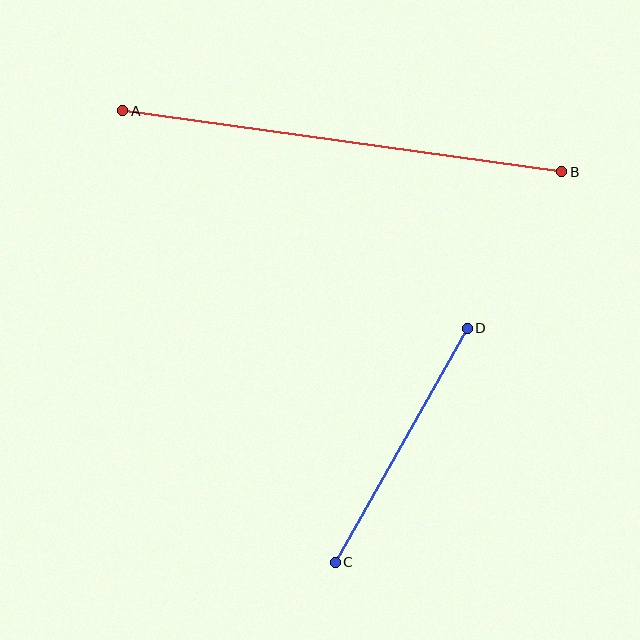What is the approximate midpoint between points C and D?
The midpoint is at approximately (401, 445) pixels.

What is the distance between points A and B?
The distance is approximately 443 pixels.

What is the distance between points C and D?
The distance is approximately 269 pixels.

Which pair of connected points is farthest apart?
Points A and B are farthest apart.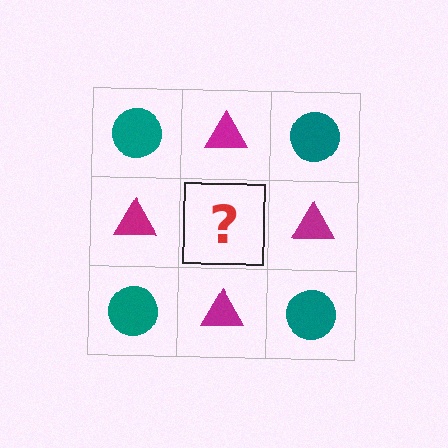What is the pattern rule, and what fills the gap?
The rule is that it alternates teal circle and magenta triangle in a checkerboard pattern. The gap should be filled with a teal circle.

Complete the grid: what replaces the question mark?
The question mark should be replaced with a teal circle.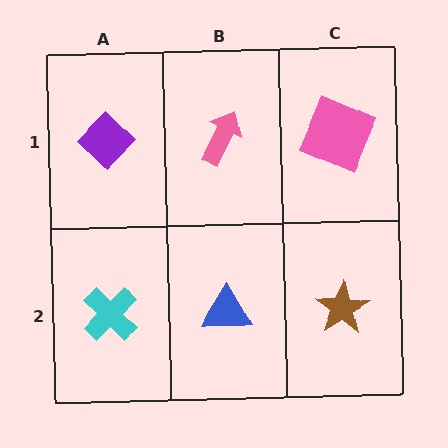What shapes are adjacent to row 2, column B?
A pink arrow (row 1, column B), a cyan cross (row 2, column A), a brown star (row 2, column C).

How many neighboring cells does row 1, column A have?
2.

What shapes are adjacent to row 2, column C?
A pink square (row 1, column C), a blue triangle (row 2, column B).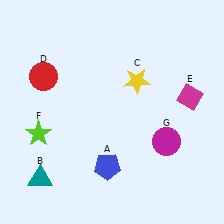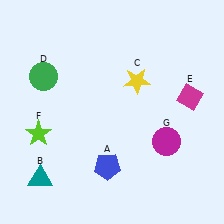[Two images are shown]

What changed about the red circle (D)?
In Image 1, D is red. In Image 2, it changed to green.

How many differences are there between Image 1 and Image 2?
There is 1 difference between the two images.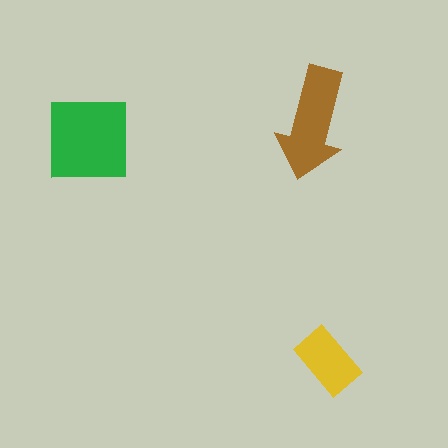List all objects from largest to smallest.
The green square, the brown arrow, the yellow rectangle.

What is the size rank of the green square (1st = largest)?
1st.